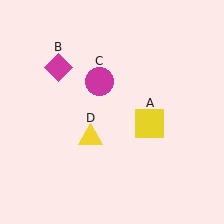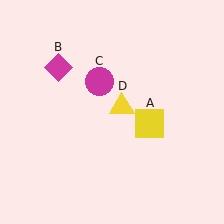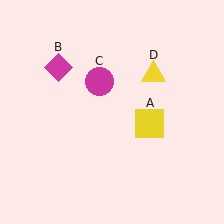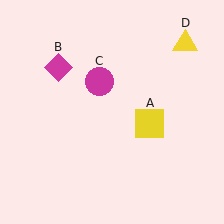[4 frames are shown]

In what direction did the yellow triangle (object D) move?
The yellow triangle (object D) moved up and to the right.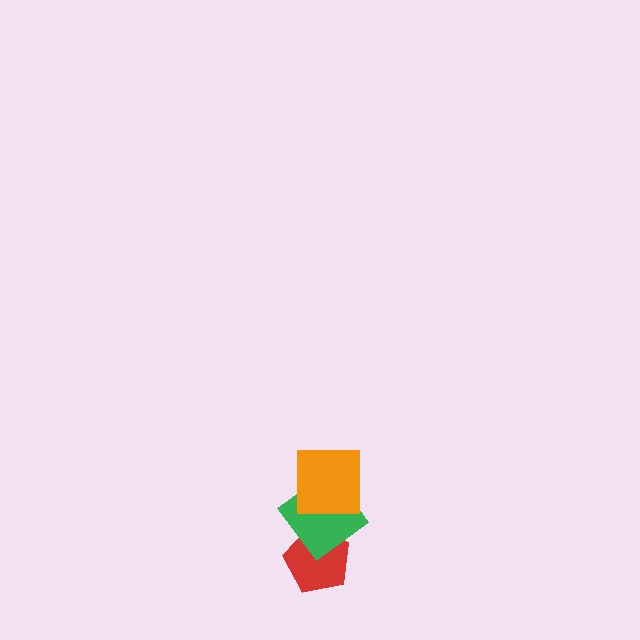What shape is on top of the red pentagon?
The green diamond is on top of the red pentagon.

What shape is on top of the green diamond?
The orange square is on top of the green diamond.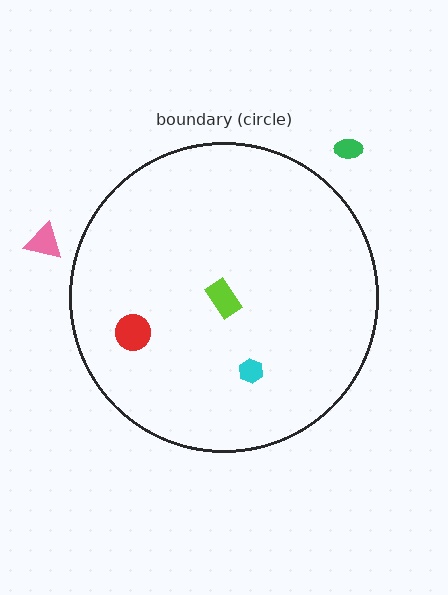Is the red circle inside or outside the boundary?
Inside.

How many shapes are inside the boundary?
3 inside, 2 outside.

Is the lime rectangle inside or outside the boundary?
Inside.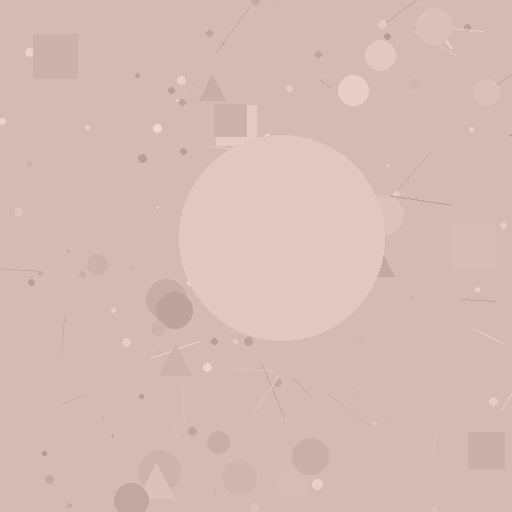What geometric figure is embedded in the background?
A circle is embedded in the background.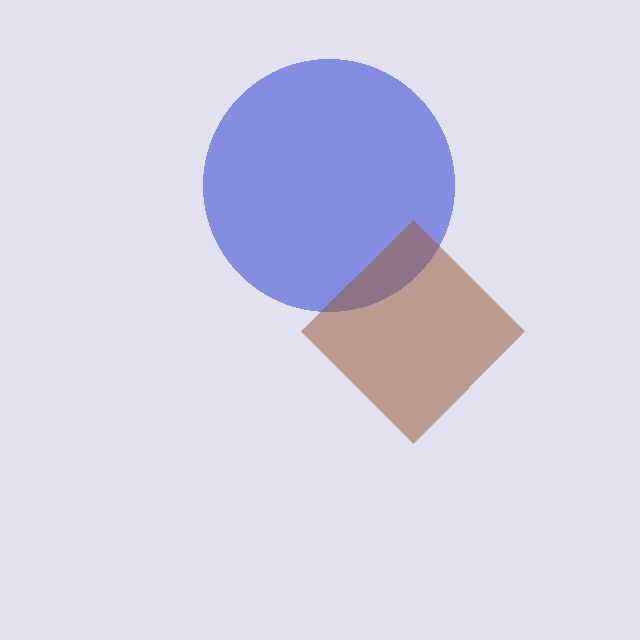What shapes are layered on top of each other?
The layered shapes are: a blue circle, a brown diamond.